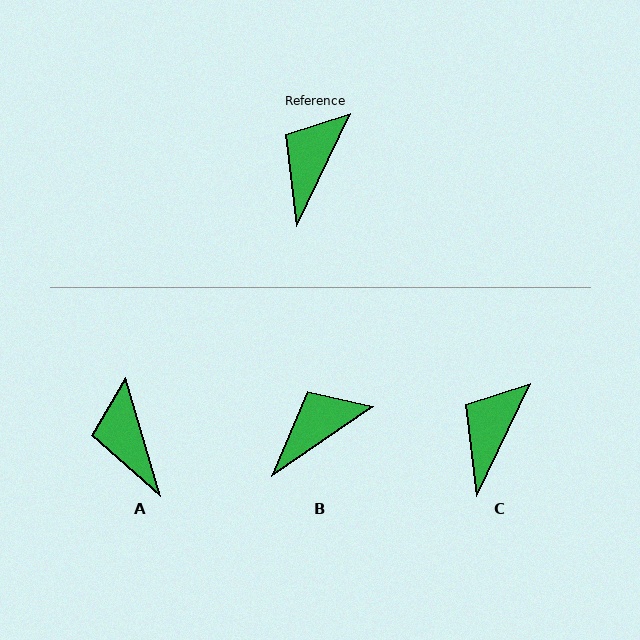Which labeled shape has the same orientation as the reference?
C.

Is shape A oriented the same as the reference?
No, it is off by about 42 degrees.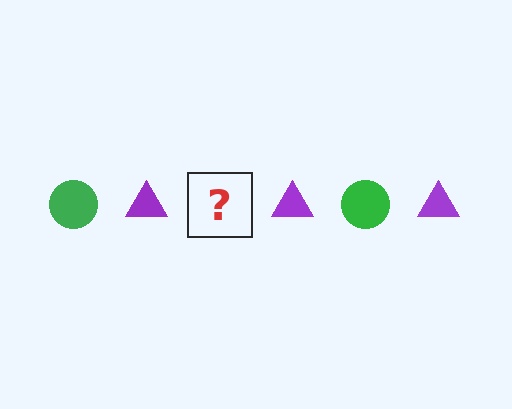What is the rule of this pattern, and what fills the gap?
The rule is that the pattern alternates between green circle and purple triangle. The gap should be filled with a green circle.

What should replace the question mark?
The question mark should be replaced with a green circle.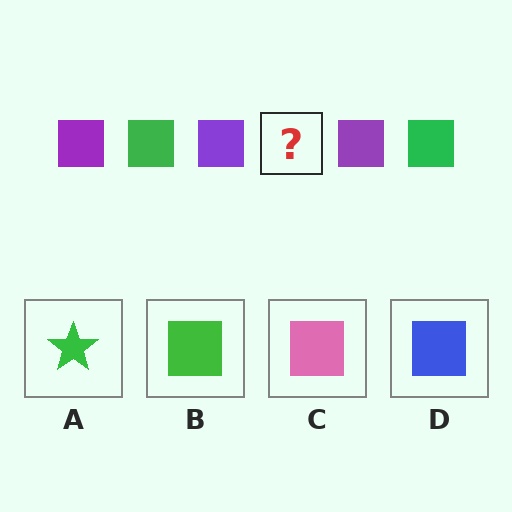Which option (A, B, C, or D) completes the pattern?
B.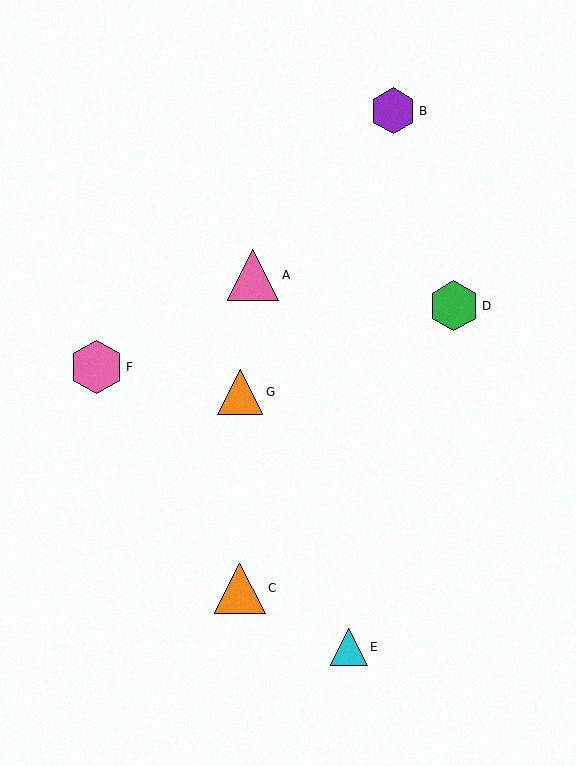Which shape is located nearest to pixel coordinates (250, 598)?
The orange triangle (labeled C) at (240, 588) is nearest to that location.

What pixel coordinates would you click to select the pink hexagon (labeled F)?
Click at (96, 367) to select the pink hexagon F.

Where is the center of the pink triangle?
The center of the pink triangle is at (253, 275).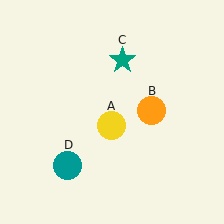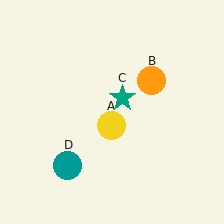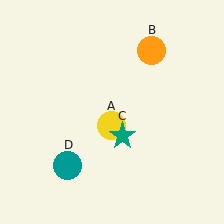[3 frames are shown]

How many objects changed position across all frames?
2 objects changed position: orange circle (object B), teal star (object C).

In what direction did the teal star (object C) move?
The teal star (object C) moved down.